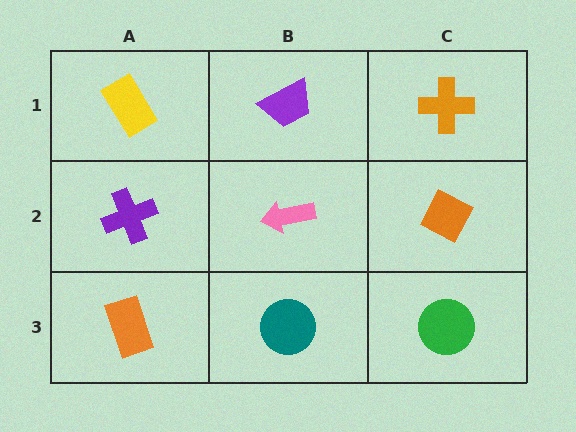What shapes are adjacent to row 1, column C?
An orange diamond (row 2, column C), a purple trapezoid (row 1, column B).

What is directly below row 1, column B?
A pink arrow.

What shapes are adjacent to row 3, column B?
A pink arrow (row 2, column B), an orange rectangle (row 3, column A), a green circle (row 3, column C).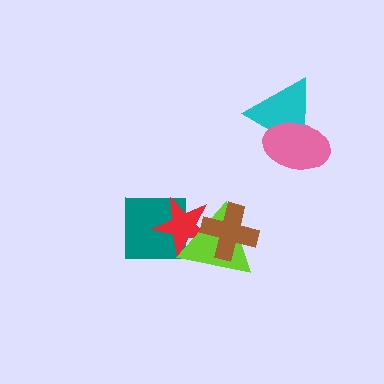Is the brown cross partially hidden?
No, no other shape covers it.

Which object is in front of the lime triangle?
The brown cross is in front of the lime triangle.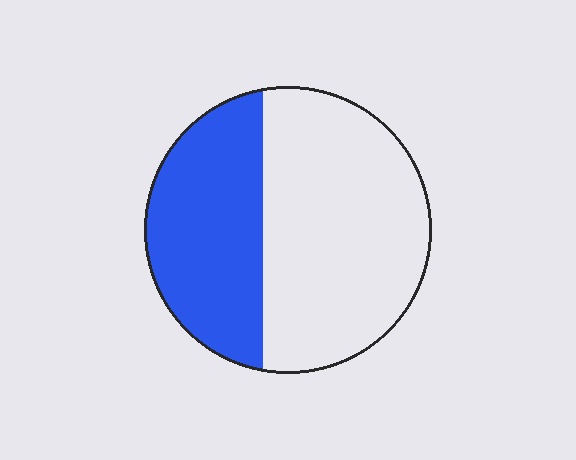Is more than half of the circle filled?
No.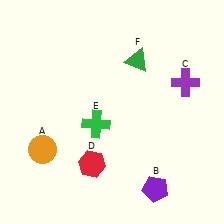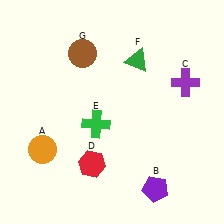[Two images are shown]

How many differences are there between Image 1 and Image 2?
There is 1 difference between the two images.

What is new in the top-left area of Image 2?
A brown circle (G) was added in the top-left area of Image 2.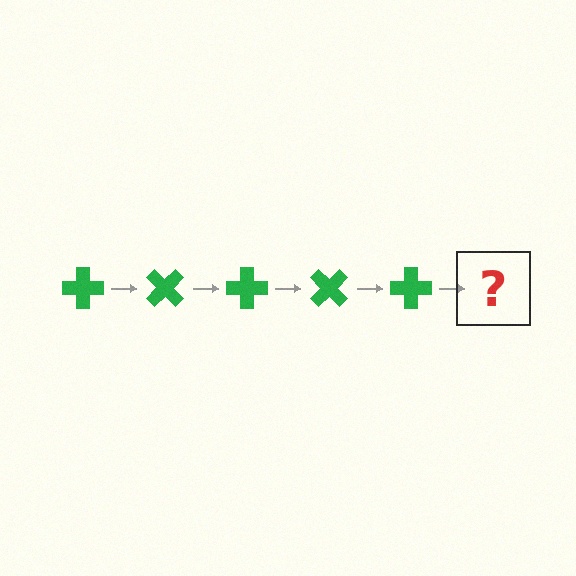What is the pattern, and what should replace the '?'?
The pattern is that the cross rotates 45 degrees each step. The '?' should be a green cross rotated 225 degrees.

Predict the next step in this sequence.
The next step is a green cross rotated 225 degrees.